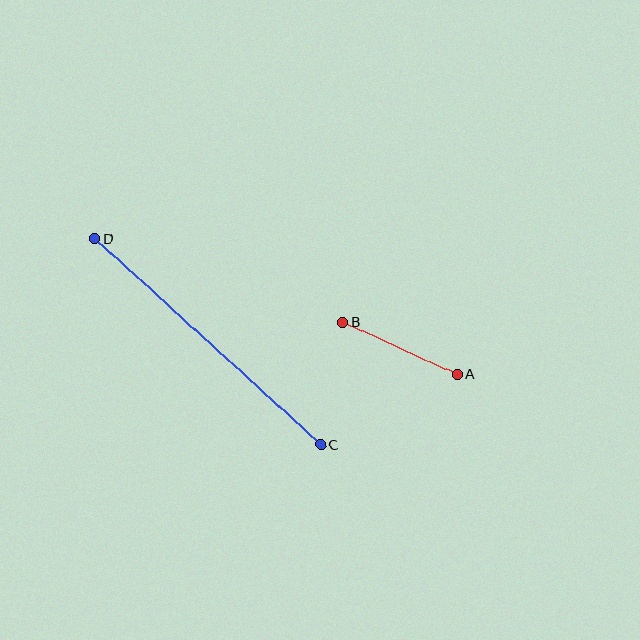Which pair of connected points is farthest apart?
Points C and D are farthest apart.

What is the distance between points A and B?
The distance is approximately 126 pixels.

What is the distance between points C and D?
The distance is approximately 306 pixels.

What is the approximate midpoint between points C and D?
The midpoint is at approximately (208, 342) pixels.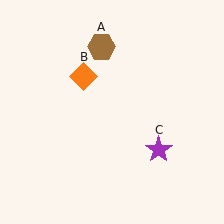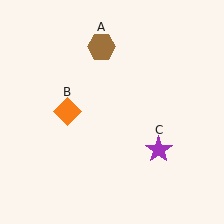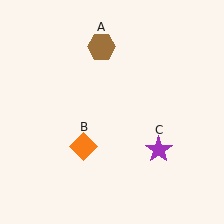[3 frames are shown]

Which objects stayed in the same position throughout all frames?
Brown hexagon (object A) and purple star (object C) remained stationary.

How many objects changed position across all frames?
1 object changed position: orange diamond (object B).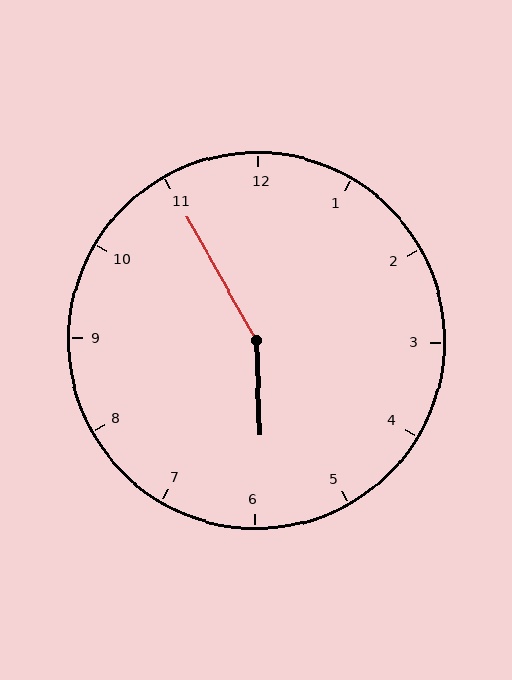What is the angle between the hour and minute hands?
Approximately 152 degrees.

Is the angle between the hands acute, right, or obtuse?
It is obtuse.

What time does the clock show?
5:55.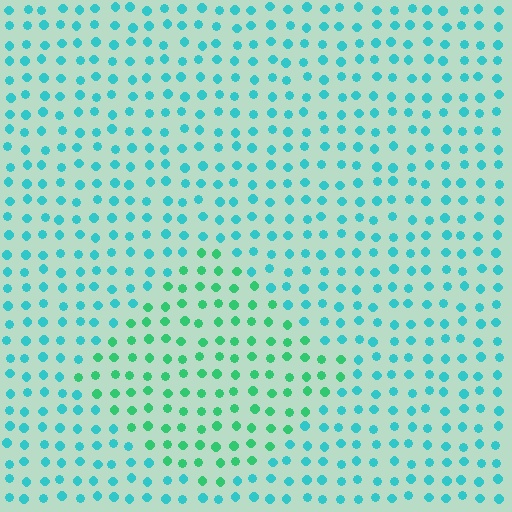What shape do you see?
I see a diamond.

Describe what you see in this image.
The image is filled with small cyan elements in a uniform arrangement. A diamond-shaped region is visible where the elements are tinted to a slightly different hue, forming a subtle color boundary.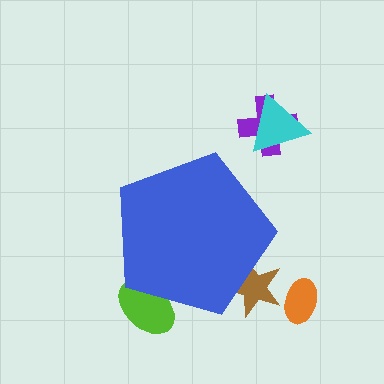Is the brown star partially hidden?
Yes, the brown star is partially hidden behind the blue pentagon.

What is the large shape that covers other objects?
A blue pentagon.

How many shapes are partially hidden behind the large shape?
2 shapes are partially hidden.